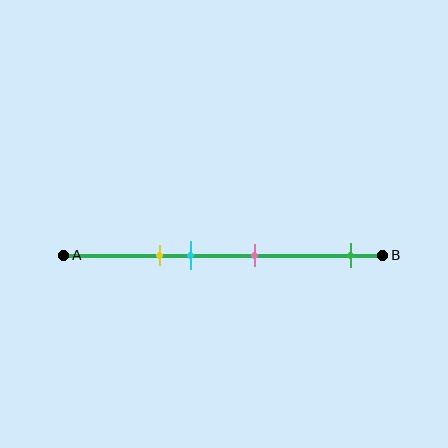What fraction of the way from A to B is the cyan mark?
The cyan mark is approximately 40% (0.4) of the way from A to B.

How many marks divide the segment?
There are 4 marks dividing the segment.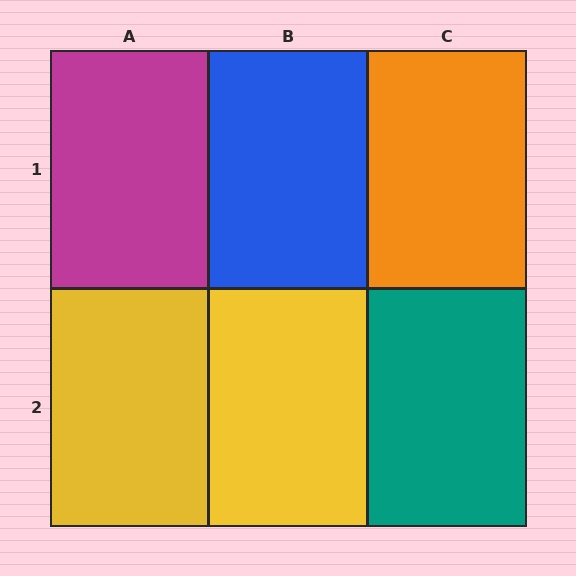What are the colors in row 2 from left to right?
Yellow, yellow, teal.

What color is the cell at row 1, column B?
Blue.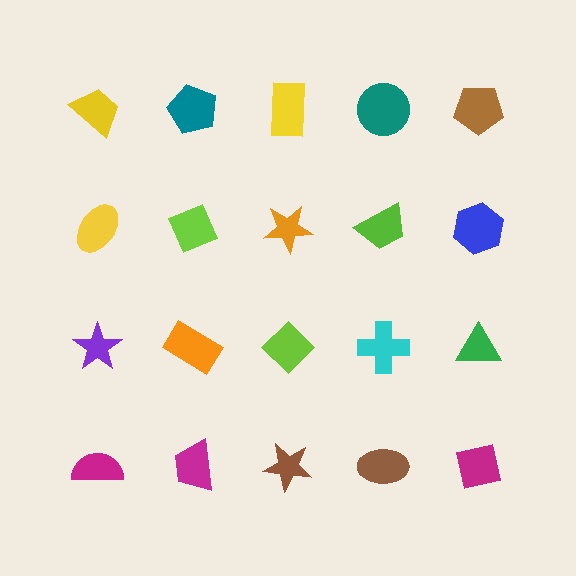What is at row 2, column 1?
A yellow ellipse.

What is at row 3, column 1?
A purple star.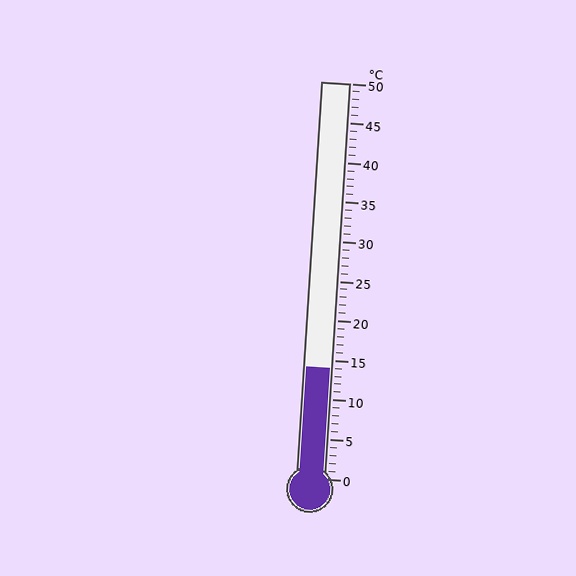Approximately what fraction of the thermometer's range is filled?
The thermometer is filled to approximately 30% of its range.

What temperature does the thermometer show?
The thermometer shows approximately 14°C.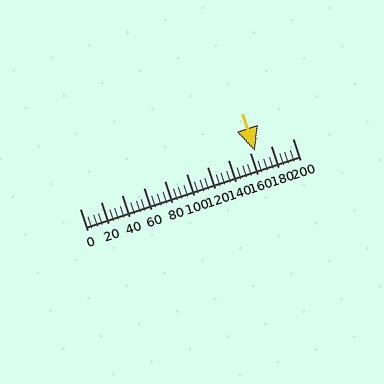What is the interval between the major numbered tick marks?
The major tick marks are spaced 20 units apart.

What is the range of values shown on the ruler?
The ruler shows values from 0 to 200.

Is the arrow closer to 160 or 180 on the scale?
The arrow is closer to 160.